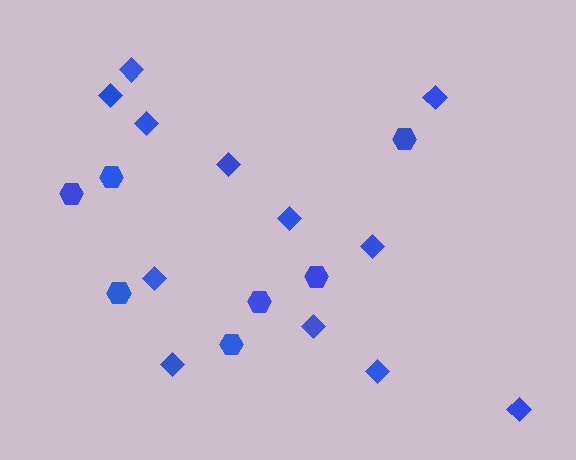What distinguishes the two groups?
There are 2 groups: one group of hexagons (7) and one group of diamonds (12).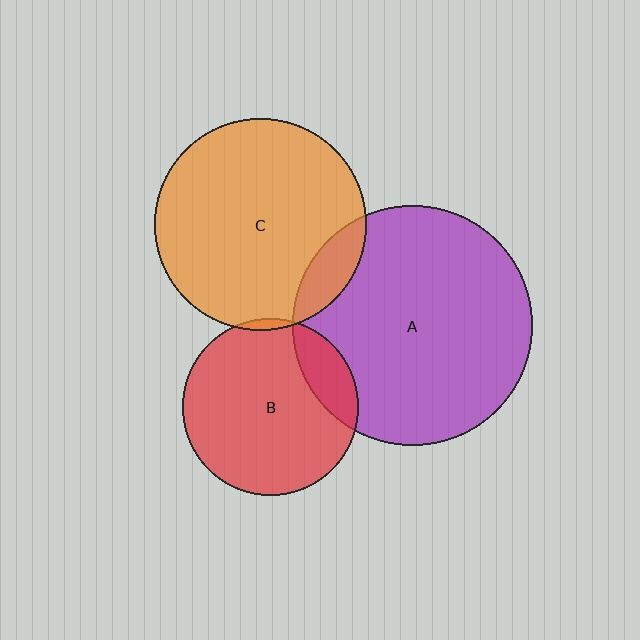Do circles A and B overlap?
Yes.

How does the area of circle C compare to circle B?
Approximately 1.4 times.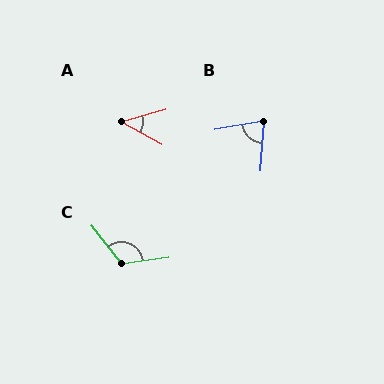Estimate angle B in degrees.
Approximately 76 degrees.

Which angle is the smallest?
A, at approximately 44 degrees.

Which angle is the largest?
C, at approximately 120 degrees.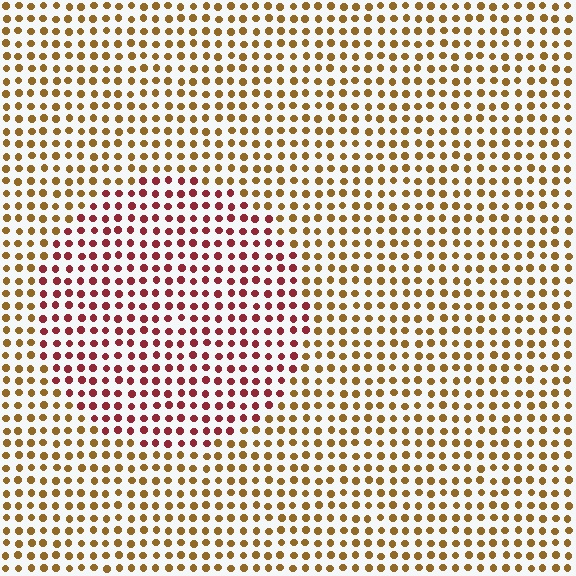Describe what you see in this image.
The image is filled with small brown elements in a uniform arrangement. A circle-shaped region is visible where the elements are tinted to a slightly different hue, forming a subtle color boundary.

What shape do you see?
I see a circle.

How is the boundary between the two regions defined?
The boundary is defined purely by a slight shift in hue (about 46 degrees). Spacing, size, and orientation are identical on both sides.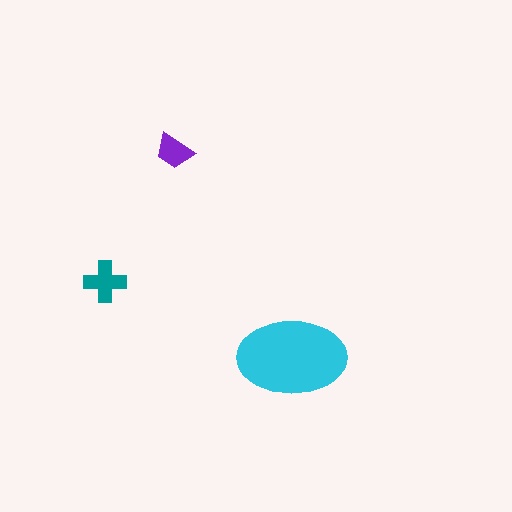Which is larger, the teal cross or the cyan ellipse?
The cyan ellipse.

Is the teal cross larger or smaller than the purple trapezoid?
Larger.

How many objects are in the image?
There are 3 objects in the image.